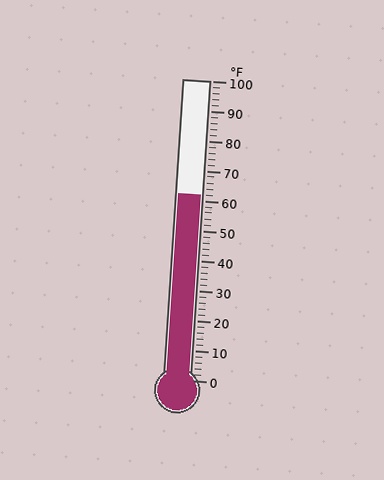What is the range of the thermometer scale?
The thermometer scale ranges from 0°F to 100°F.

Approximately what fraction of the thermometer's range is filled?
The thermometer is filled to approximately 60% of its range.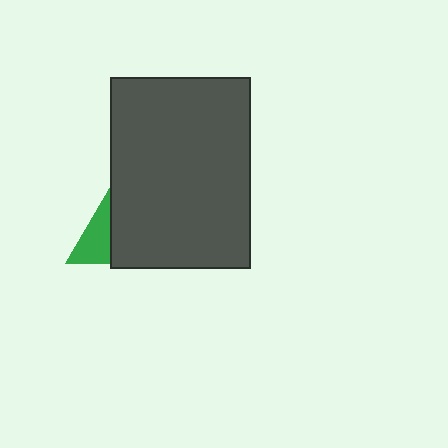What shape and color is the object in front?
The object in front is a dark gray rectangle.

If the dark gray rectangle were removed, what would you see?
You would see the complete green triangle.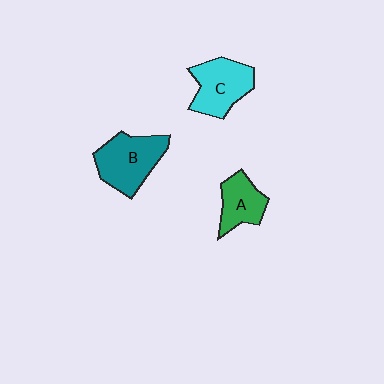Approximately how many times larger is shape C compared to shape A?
Approximately 1.3 times.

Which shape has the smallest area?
Shape A (green).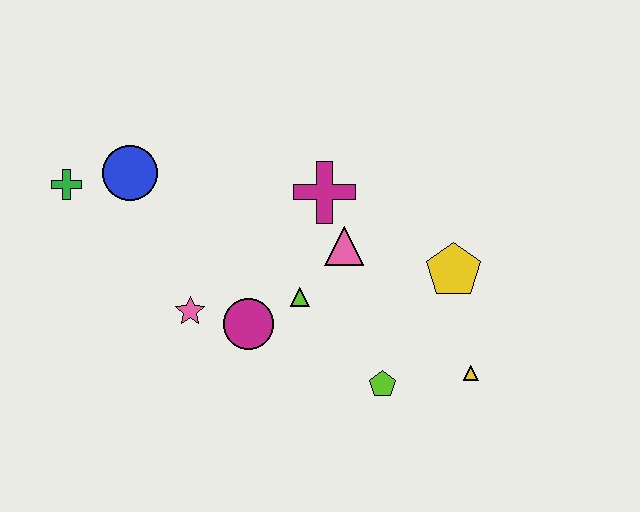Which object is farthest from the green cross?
The yellow triangle is farthest from the green cross.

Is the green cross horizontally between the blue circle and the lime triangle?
No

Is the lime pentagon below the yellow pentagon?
Yes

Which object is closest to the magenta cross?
The pink triangle is closest to the magenta cross.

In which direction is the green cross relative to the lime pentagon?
The green cross is to the left of the lime pentagon.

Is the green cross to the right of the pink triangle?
No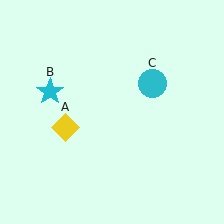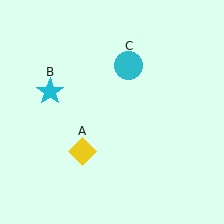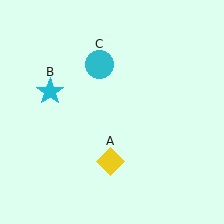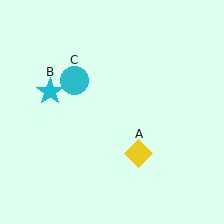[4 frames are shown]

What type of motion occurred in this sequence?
The yellow diamond (object A), cyan circle (object C) rotated counterclockwise around the center of the scene.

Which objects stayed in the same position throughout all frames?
Cyan star (object B) remained stationary.